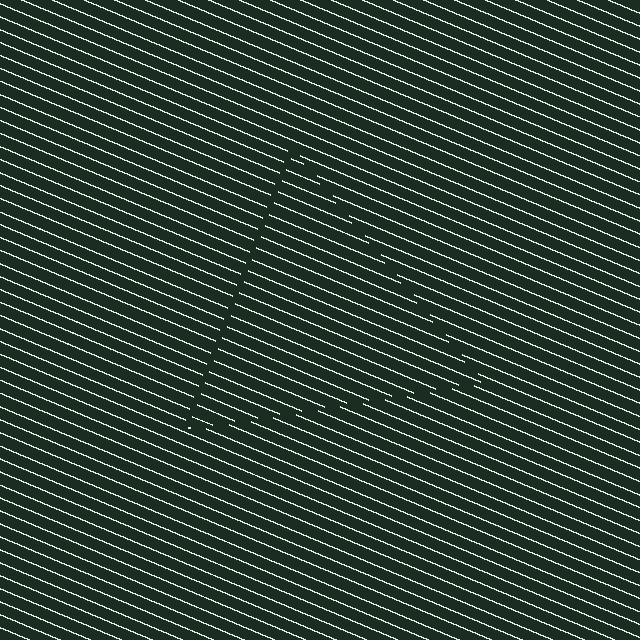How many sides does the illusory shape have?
3 sides — the line-ends trace a triangle.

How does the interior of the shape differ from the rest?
The interior of the shape contains the same grating, shifted by half a period — the contour is defined by the phase discontinuity where line-ends from the inner and outer gratings abut.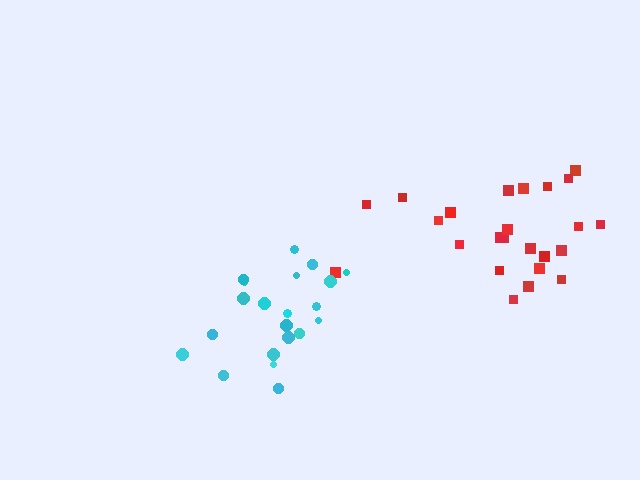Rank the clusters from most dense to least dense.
cyan, red.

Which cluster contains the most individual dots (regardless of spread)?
Red (24).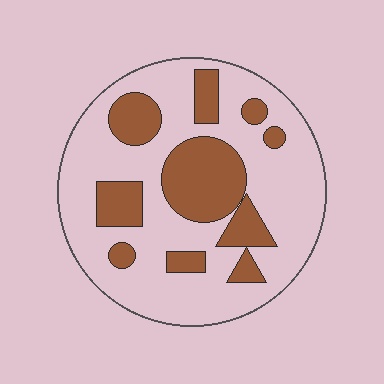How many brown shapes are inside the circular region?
10.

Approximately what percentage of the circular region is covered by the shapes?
Approximately 30%.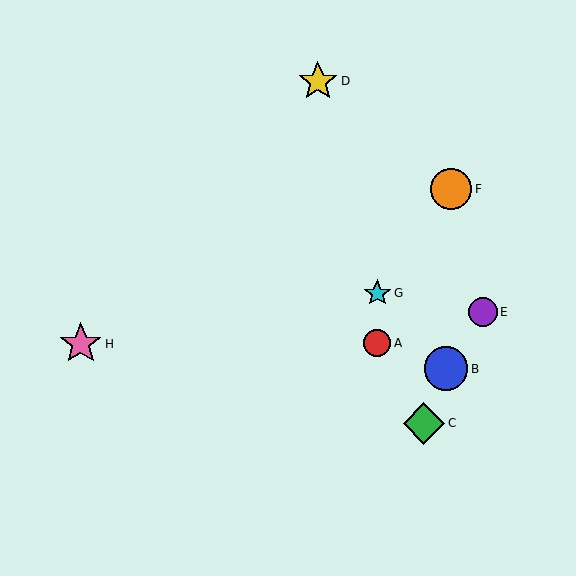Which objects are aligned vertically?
Objects A, G are aligned vertically.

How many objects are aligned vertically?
2 objects (A, G) are aligned vertically.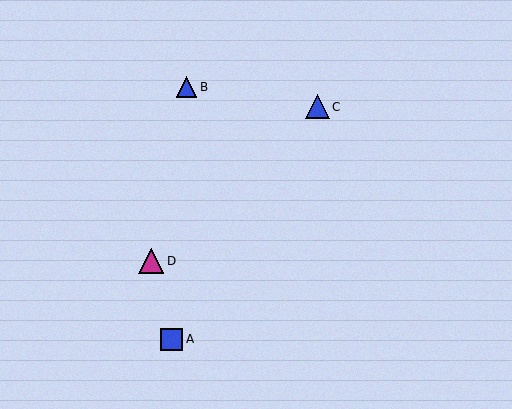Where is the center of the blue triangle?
The center of the blue triangle is at (317, 107).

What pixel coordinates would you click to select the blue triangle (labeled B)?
Click at (186, 87) to select the blue triangle B.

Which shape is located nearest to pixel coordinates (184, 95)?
The blue triangle (labeled B) at (186, 87) is nearest to that location.